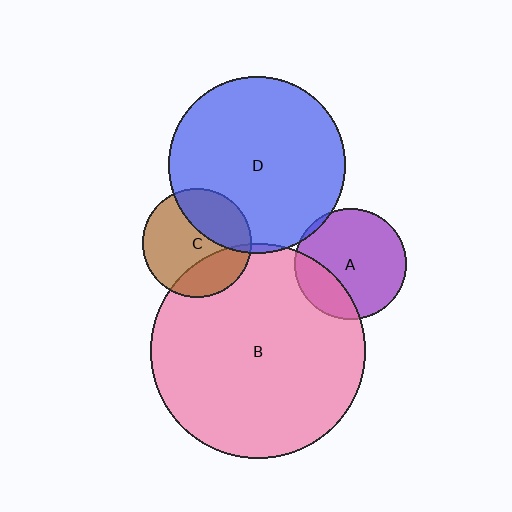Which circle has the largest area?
Circle B (pink).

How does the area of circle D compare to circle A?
Approximately 2.5 times.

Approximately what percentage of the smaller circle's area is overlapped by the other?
Approximately 5%.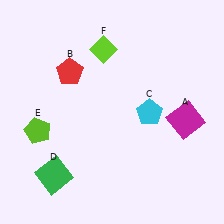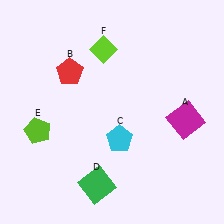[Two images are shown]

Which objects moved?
The objects that moved are: the cyan pentagon (C), the green square (D).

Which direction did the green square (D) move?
The green square (D) moved right.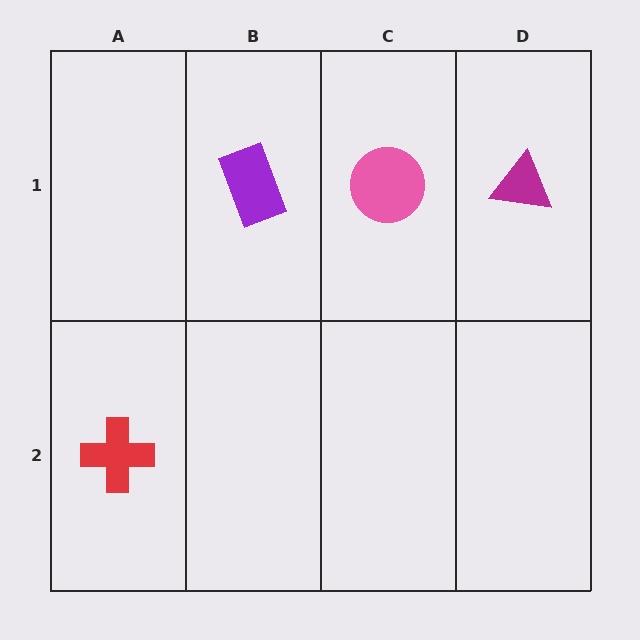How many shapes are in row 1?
3 shapes.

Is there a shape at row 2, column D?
No, that cell is empty.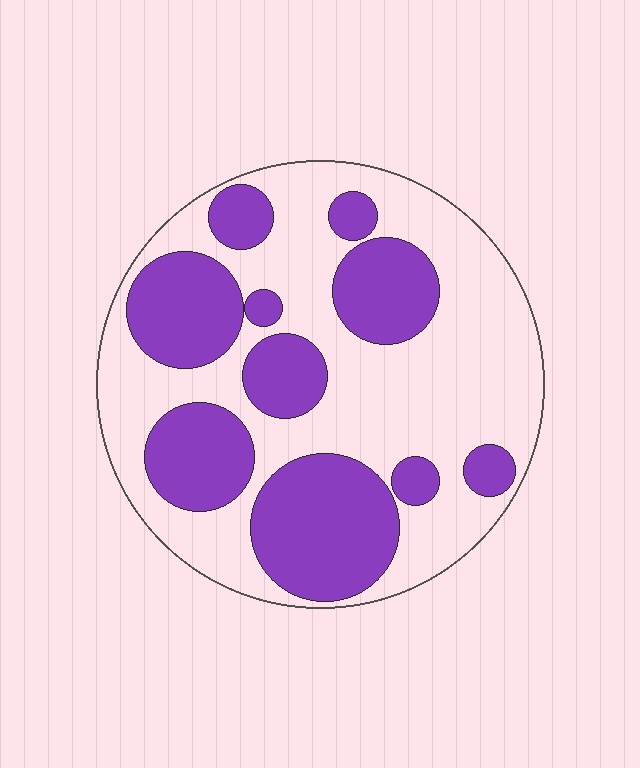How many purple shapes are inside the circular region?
10.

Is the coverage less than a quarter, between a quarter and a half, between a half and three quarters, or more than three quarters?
Between a quarter and a half.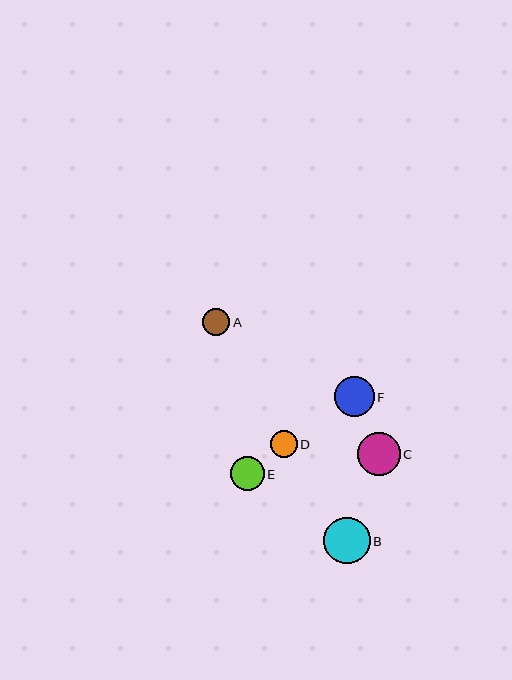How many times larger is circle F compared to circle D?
Circle F is approximately 1.5 times the size of circle D.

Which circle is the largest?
Circle B is the largest with a size of approximately 47 pixels.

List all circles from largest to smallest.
From largest to smallest: B, C, F, E, A, D.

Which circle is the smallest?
Circle D is the smallest with a size of approximately 27 pixels.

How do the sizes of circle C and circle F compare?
Circle C and circle F are approximately the same size.